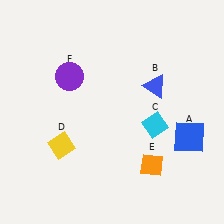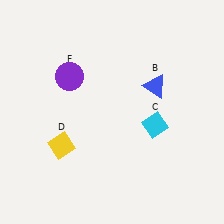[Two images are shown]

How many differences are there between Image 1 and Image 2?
There are 2 differences between the two images.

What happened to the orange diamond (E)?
The orange diamond (E) was removed in Image 2. It was in the bottom-right area of Image 1.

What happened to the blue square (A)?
The blue square (A) was removed in Image 2. It was in the bottom-right area of Image 1.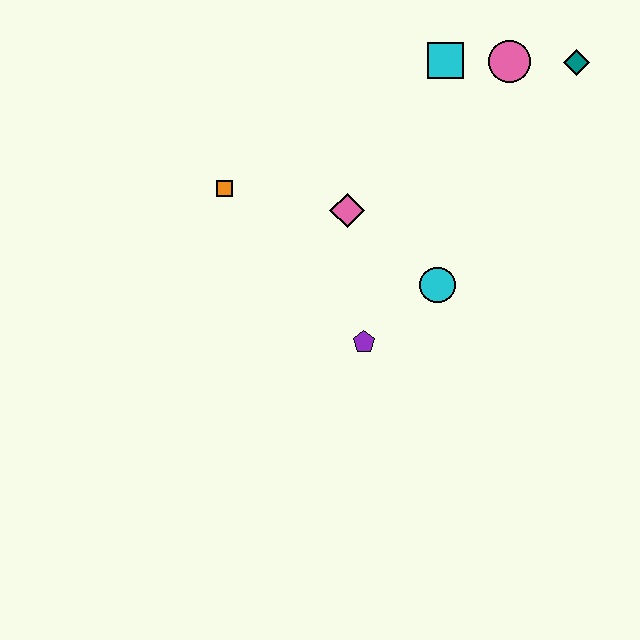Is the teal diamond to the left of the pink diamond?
No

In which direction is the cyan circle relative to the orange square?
The cyan circle is to the right of the orange square.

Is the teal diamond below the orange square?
No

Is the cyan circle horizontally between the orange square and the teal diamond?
Yes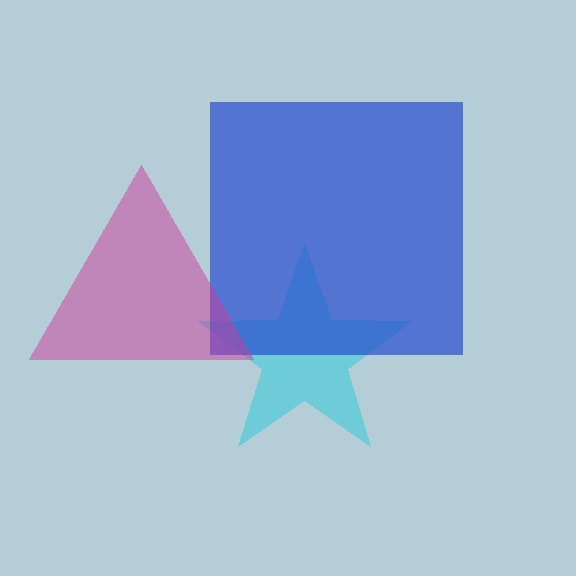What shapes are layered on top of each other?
The layered shapes are: a cyan star, a blue square, a magenta triangle.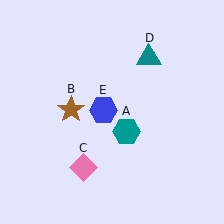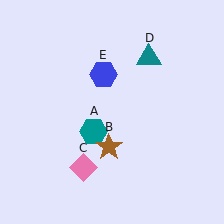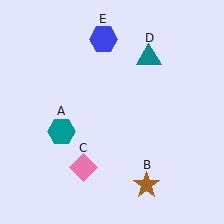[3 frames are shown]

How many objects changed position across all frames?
3 objects changed position: teal hexagon (object A), brown star (object B), blue hexagon (object E).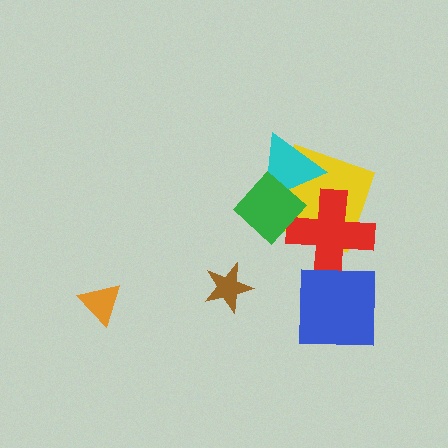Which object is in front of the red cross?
The green diamond is in front of the red cross.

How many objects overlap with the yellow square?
3 objects overlap with the yellow square.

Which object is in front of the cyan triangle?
The green diamond is in front of the cyan triangle.